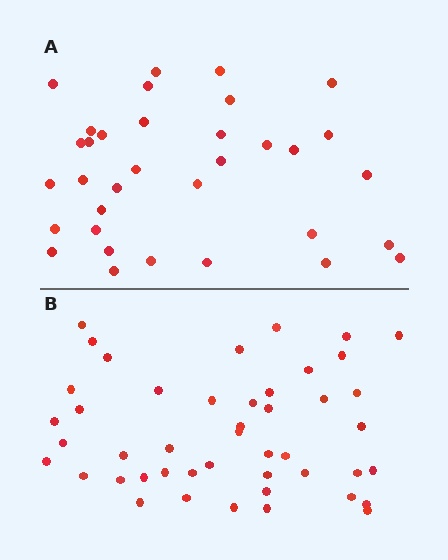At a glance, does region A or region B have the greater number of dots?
Region B (the bottom region) has more dots.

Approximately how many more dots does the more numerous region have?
Region B has roughly 12 or so more dots than region A.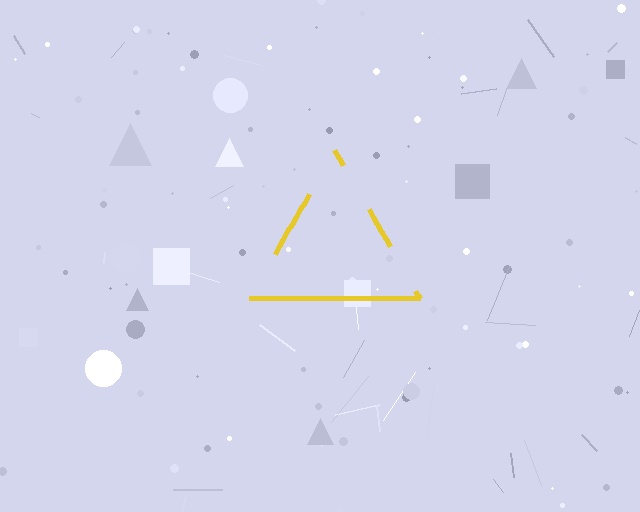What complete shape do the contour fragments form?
The contour fragments form a triangle.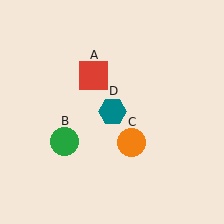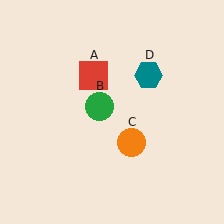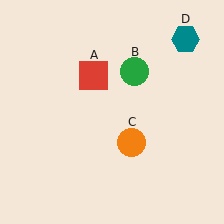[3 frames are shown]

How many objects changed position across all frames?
2 objects changed position: green circle (object B), teal hexagon (object D).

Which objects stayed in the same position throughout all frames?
Red square (object A) and orange circle (object C) remained stationary.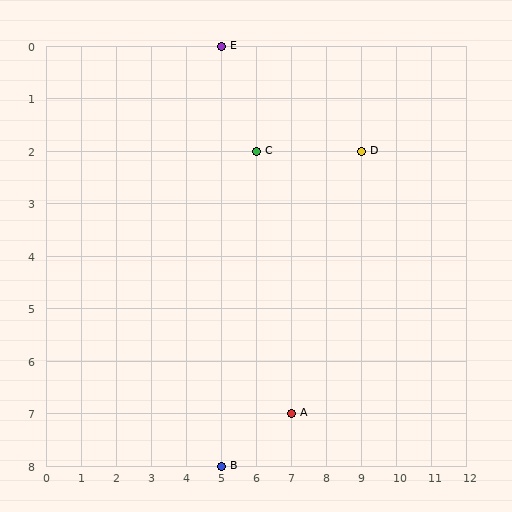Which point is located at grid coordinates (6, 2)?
Point C is at (6, 2).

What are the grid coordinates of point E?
Point E is at grid coordinates (5, 0).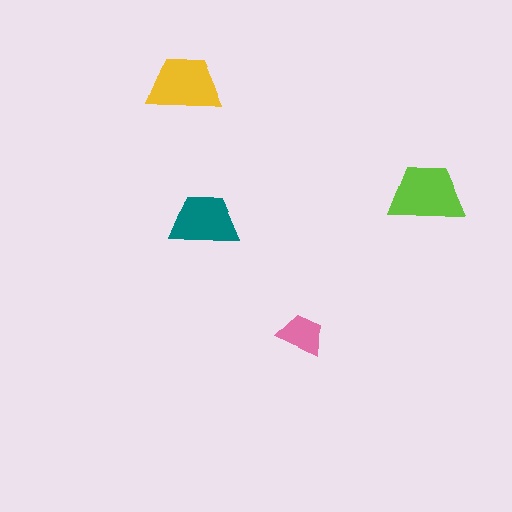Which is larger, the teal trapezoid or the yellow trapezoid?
The yellow one.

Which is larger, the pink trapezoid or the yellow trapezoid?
The yellow one.